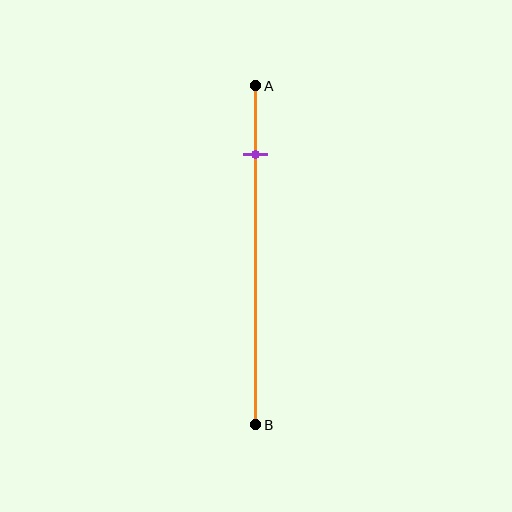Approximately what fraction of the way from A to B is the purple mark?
The purple mark is approximately 20% of the way from A to B.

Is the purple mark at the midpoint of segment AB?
No, the mark is at about 20% from A, not at the 50% midpoint.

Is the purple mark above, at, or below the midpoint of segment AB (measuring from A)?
The purple mark is above the midpoint of segment AB.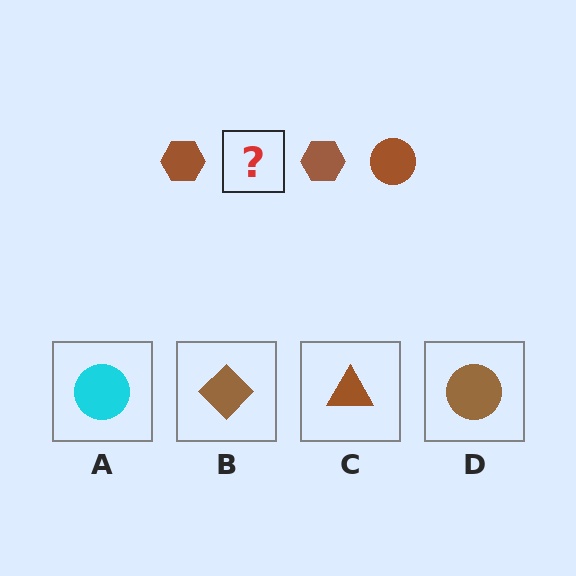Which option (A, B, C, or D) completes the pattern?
D.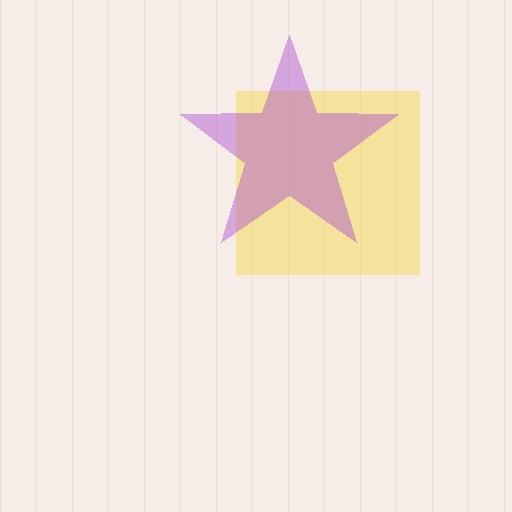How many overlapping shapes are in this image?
There are 2 overlapping shapes in the image.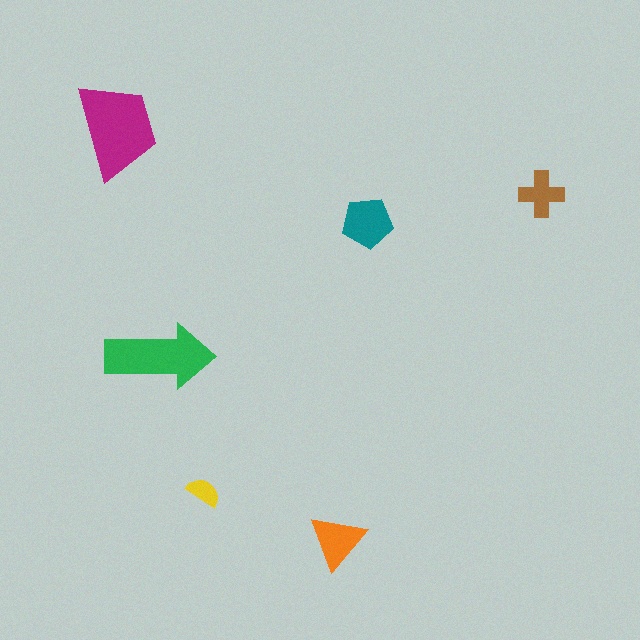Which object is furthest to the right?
The brown cross is rightmost.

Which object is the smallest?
The yellow semicircle.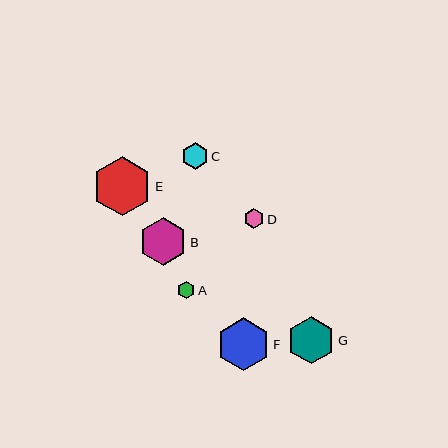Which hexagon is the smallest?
Hexagon A is the smallest with a size of approximately 18 pixels.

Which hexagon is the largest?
Hexagon E is the largest with a size of approximately 59 pixels.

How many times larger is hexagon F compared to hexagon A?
Hexagon F is approximately 3.0 times the size of hexagon A.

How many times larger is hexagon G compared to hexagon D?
Hexagon G is approximately 2.4 times the size of hexagon D.